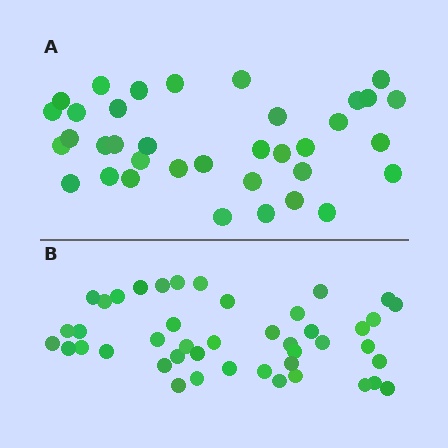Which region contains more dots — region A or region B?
Region B (the bottom region) has more dots.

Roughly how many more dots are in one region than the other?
Region B has roughly 8 or so more dots than region A.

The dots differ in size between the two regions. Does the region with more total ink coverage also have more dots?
No. Region A has more total ink coverage because its dots are larger, but region B actually contains more individual dots. Total area can be misleading — the number of items is what matters here.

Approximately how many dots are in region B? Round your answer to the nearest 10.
About 40 dots. (The exact count is 44, which rounds to 40.)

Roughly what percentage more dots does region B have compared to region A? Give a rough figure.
About 20% more.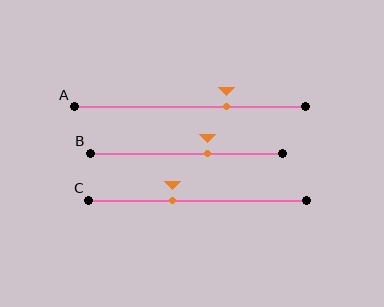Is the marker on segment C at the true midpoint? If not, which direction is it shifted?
No, the marker on segment C is shifted to the left by about 11% of the segment length.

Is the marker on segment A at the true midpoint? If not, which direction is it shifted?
No, the marker on segment A is shifted to the right by about 16% of the segment length.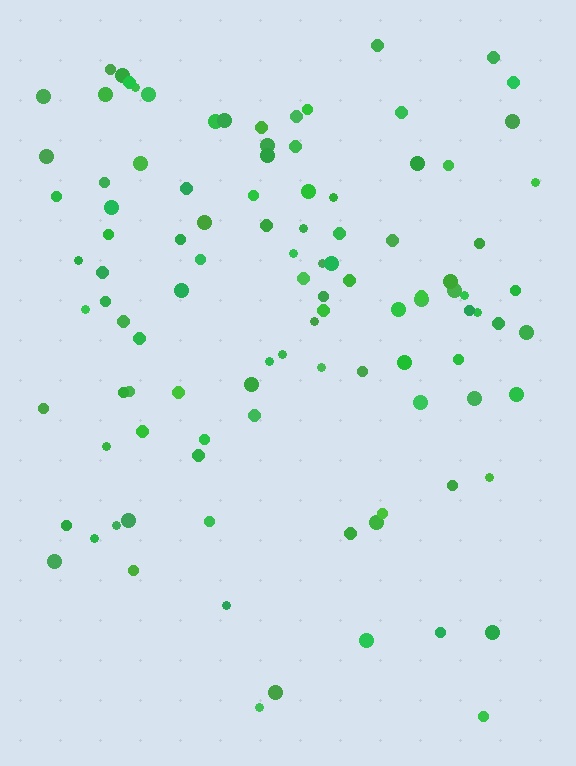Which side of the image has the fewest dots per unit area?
The bottom.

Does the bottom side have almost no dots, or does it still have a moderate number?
Still a moderate number, just noticeably fewer than the top.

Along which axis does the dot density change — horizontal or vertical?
Vertical.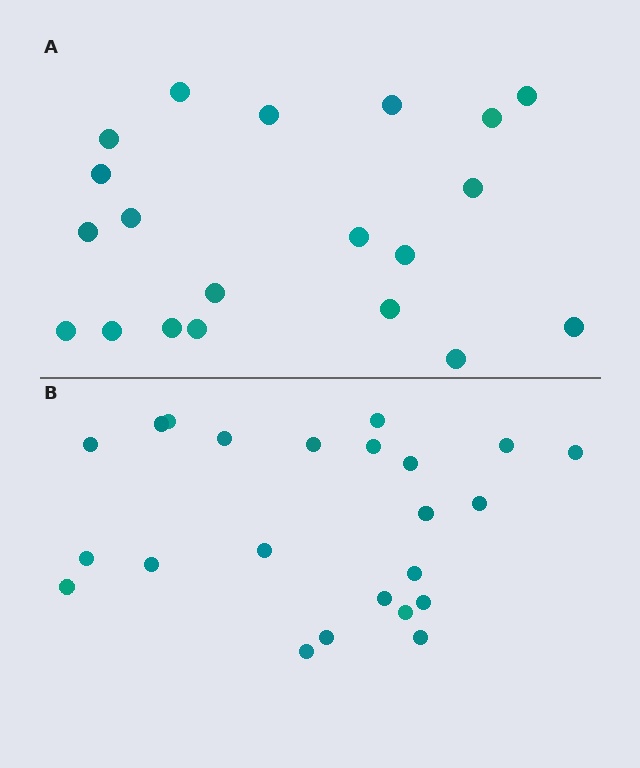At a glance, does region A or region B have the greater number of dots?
Region B (the bottom region) has more dots.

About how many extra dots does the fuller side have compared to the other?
Region B has just a few more — roughly 2 or 3 more dots than region A.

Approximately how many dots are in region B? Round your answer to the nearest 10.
About 20 dots. (The exact count is 23, which rounds to 20.)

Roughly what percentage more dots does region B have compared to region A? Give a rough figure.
About 15% more.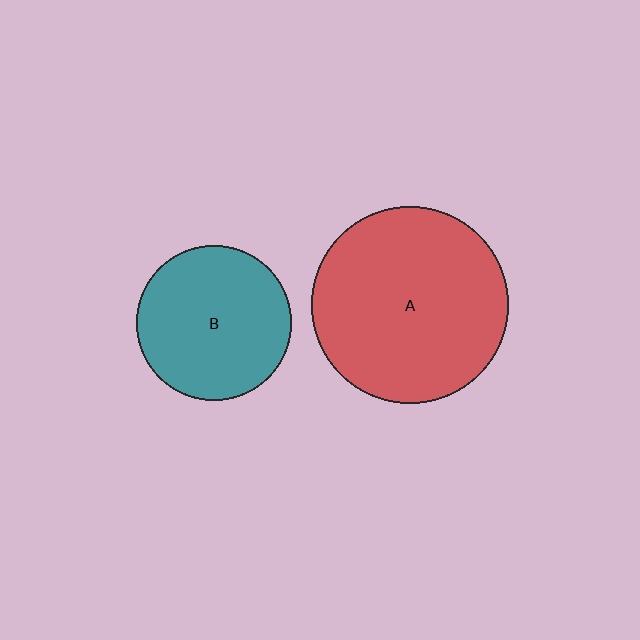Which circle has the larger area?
Circle A (red).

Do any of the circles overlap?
No, none of the circles overlap.